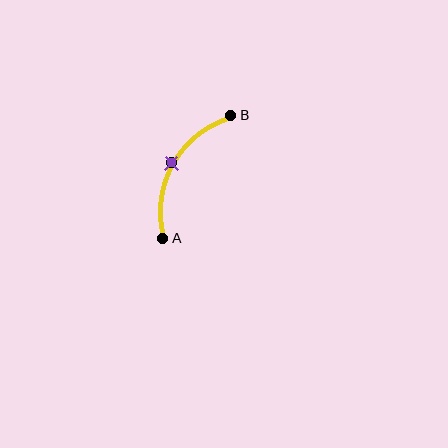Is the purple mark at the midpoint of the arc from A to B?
Yes. The purple mark lies on the arc at equal arc-length from both A and B — it is the arc midpoint.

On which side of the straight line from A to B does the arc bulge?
The arc bulges to the left of the straight line connecting A and B.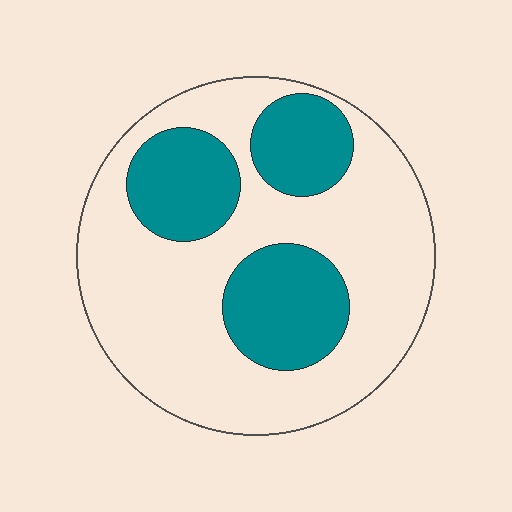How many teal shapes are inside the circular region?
3.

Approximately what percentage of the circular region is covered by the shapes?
Approximately 30%.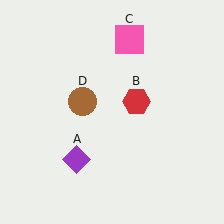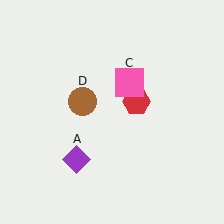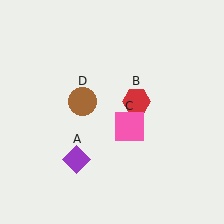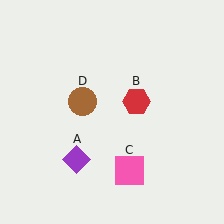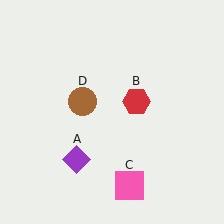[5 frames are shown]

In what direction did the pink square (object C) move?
The pink square (object C) moved down.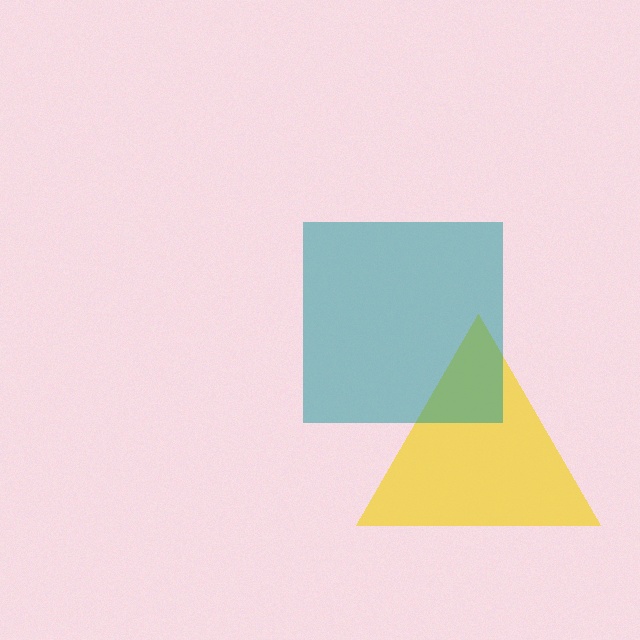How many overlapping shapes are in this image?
There are 2 overlapping shapes in the image.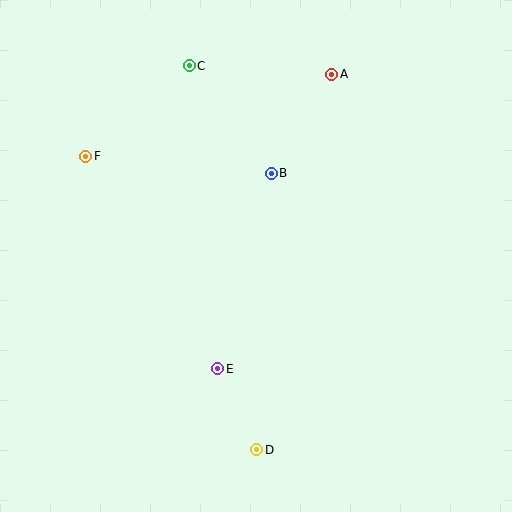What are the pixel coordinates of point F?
Point F is at (86, 156).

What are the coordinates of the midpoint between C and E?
The midpoint between C and E is at (203, 217).